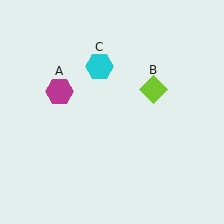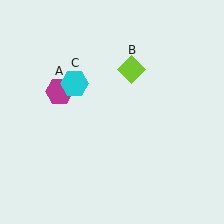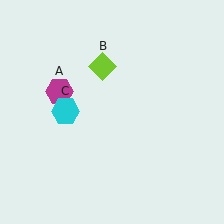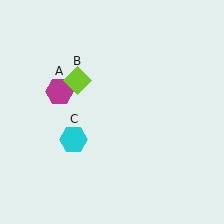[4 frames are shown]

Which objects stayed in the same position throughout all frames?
Magenta hexagon (object A) remained stationary.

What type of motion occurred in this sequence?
The lime diamond (object B), cyan hexagon (object C) rotated counterclockwise around the center of the scene.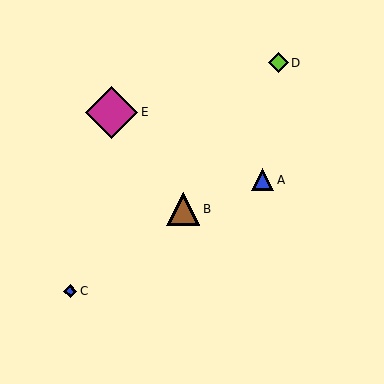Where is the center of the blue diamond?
The center of the blue diamond is at (70, 291).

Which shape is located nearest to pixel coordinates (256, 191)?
The blue triangle (labeled A) at (263, 180) is nearest to that location.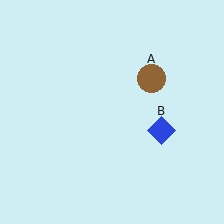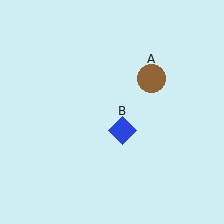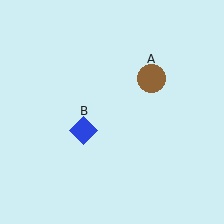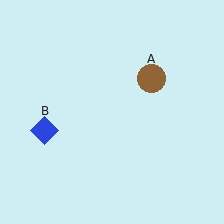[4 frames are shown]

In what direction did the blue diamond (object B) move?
The blue diamond (object B) moved left.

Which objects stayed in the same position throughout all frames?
Brown circle (object A) remained stationary.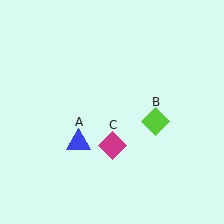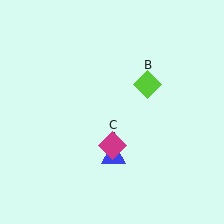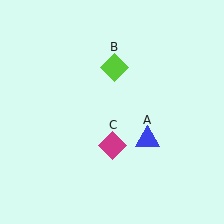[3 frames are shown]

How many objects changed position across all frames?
2 objects changed position: blue triangle (object A), lime diamond (object B).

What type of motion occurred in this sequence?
The blue triangle (object A), lime diamond (object B) rotated counterclockwise around the center of the scene.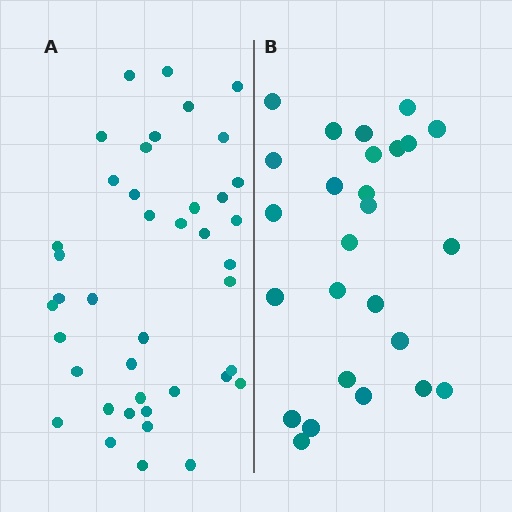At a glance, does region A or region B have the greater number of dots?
Region A (the left region) has more dots.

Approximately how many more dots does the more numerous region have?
Region A has approximately 15 more dots than region B.